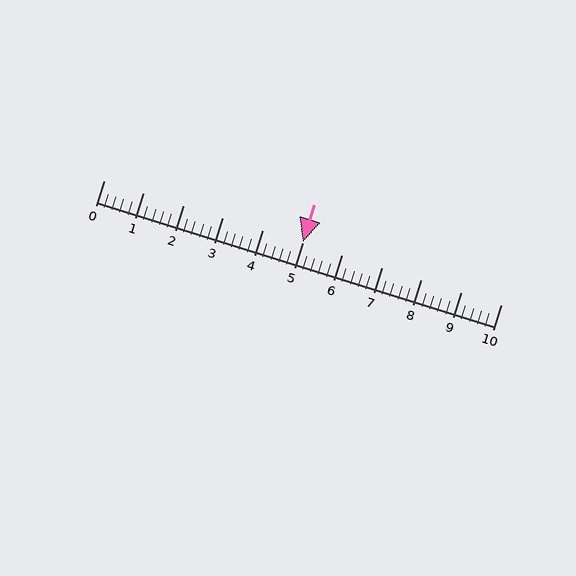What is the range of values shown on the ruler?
The ruler shows values from 0 to 10.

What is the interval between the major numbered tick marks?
The major tick marks are spaced 1 units apart.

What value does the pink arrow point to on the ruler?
The pink arrow points to approximately 5.0.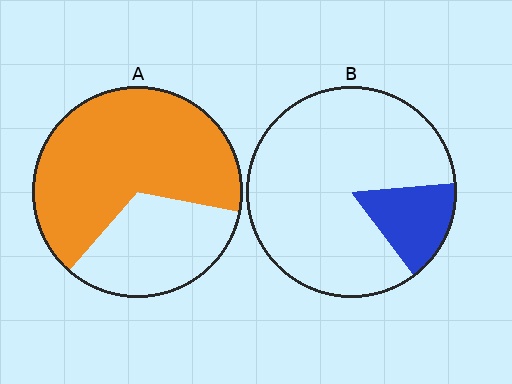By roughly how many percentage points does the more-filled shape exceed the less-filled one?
By roughly 50 percentage points (A over B).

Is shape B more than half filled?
No.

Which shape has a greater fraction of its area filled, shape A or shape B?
Shape A.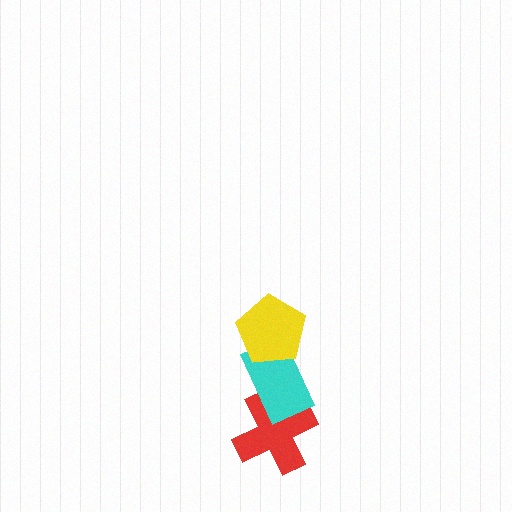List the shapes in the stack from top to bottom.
From top to bottom: the yellow pentagon, the cyan rectangle, the red cross.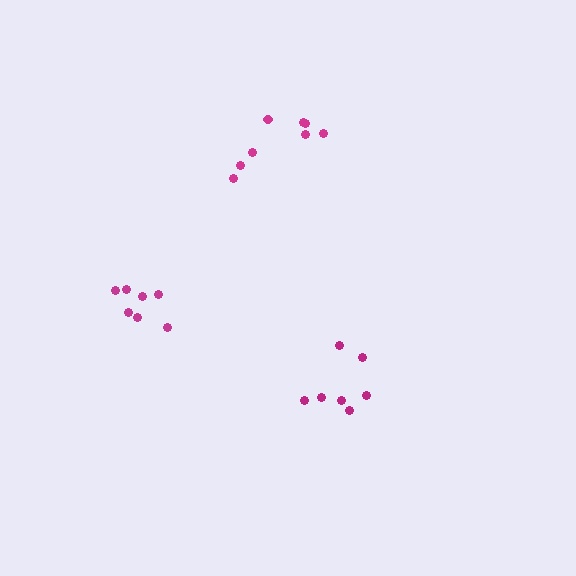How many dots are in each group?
Group 1: 7 dots, Group 2: 8 dots, Group 3: 7 dots (22 total).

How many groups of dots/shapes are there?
There are 3 groups.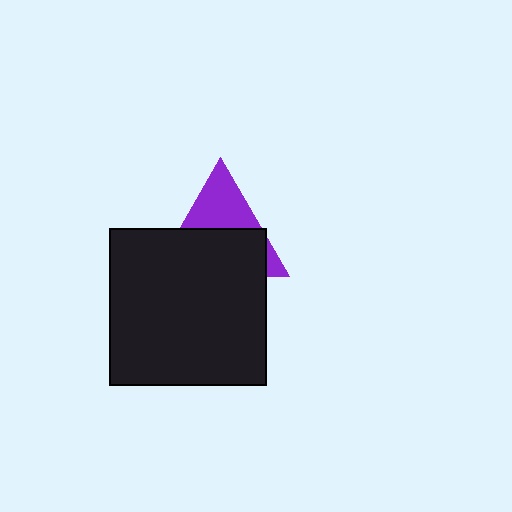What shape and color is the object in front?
The object in front is a black square.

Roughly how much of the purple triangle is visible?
A small part of it is visible (roughly 40%).